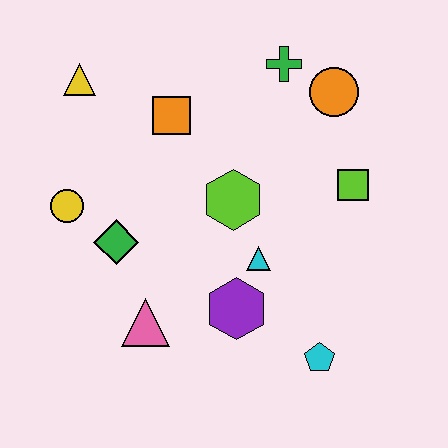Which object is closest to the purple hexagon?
The cyan triangle is closest to the purple hexagon.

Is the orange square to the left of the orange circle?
Yes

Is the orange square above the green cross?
No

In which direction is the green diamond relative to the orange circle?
The green diamond is to the left of the orange circle.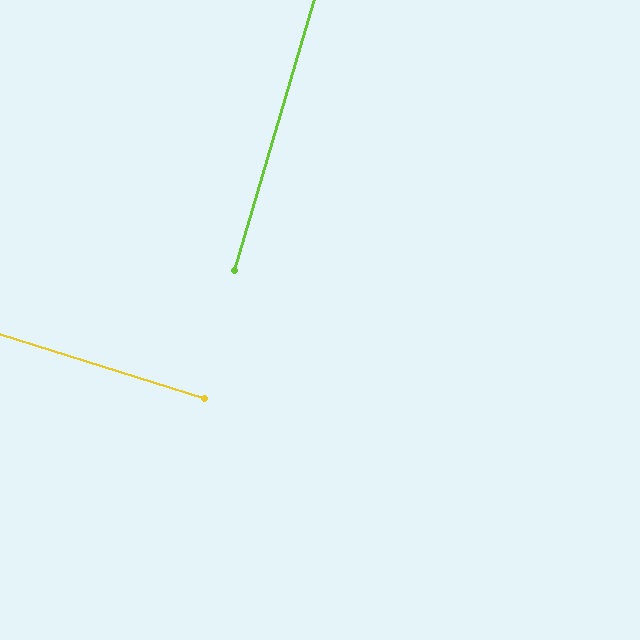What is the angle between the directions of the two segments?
Approximately 89 degrees.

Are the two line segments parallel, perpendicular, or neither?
Perpendicular — they meet at approximately 89°.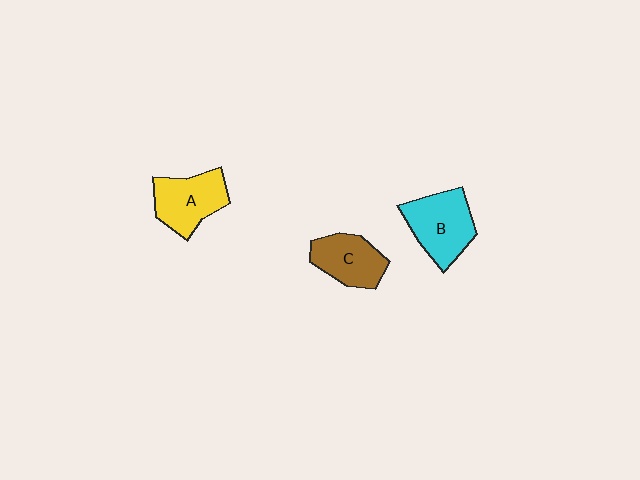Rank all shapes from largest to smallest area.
From largest to smallest: B (cyan), A (yellow), C (brown).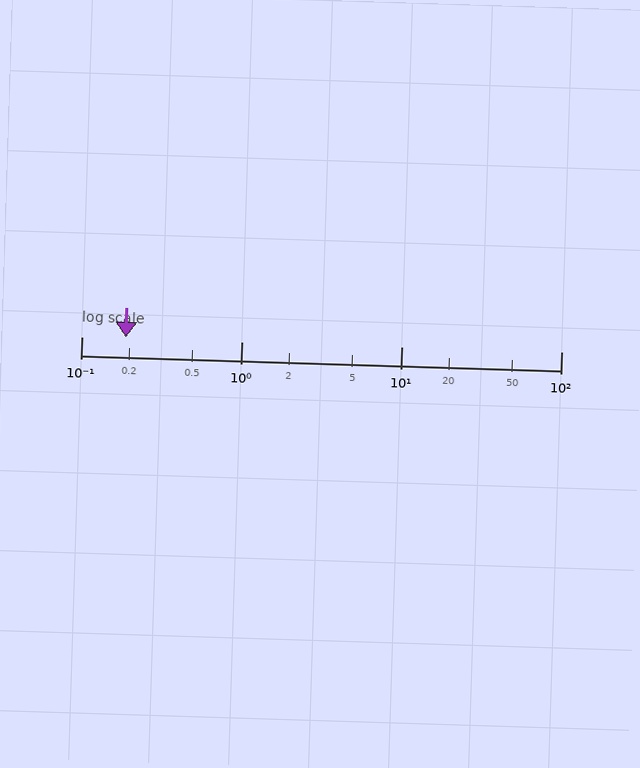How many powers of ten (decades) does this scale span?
The scale spans 3 decades, from 0.1 to 100.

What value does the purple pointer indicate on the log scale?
The pointer indicates approximately 0.19.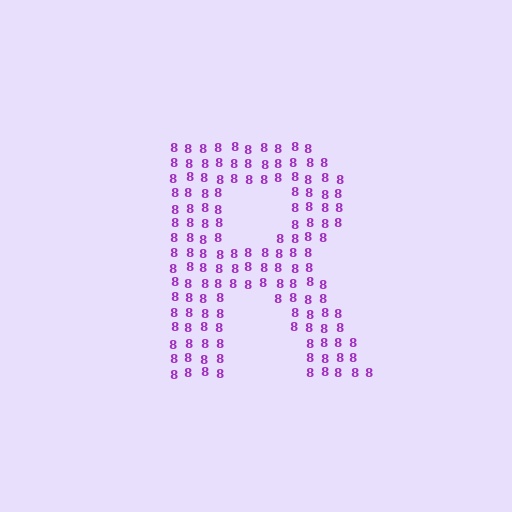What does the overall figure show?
The overall figure shows the letter R.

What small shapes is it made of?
It is made of small digit 8's.